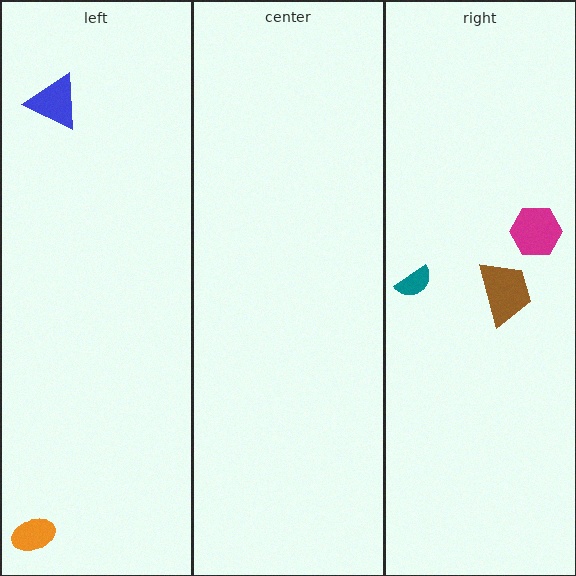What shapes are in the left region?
The blue triangle, the orange ellipse.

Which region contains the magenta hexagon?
The right region.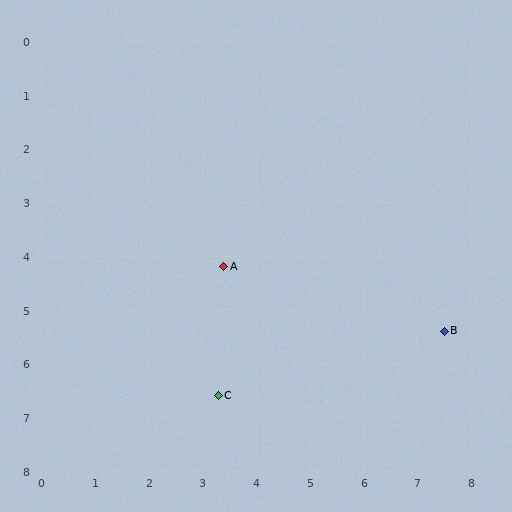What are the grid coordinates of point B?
Point B is at approximately (7.5, 5.4).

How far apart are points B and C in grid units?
Points B and C are about 4.4 grid units apart.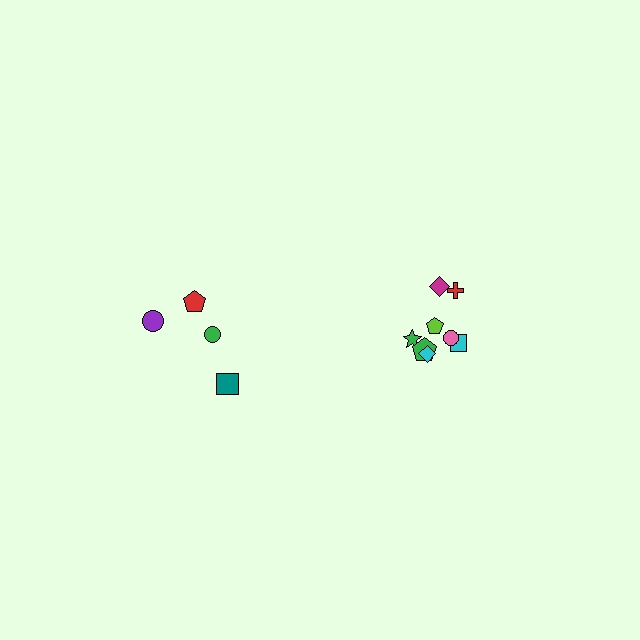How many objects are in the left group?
There are 4 objects.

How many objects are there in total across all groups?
There are 12 objects.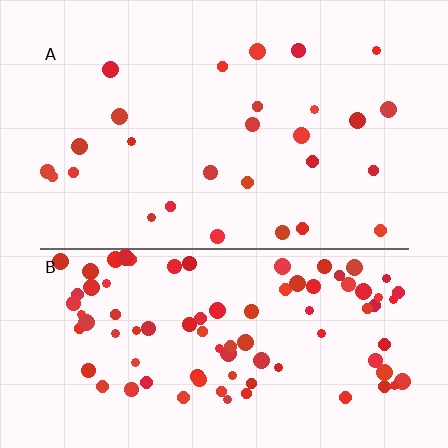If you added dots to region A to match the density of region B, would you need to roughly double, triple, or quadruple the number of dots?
Approximately triple.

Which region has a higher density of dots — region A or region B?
B (the bottom).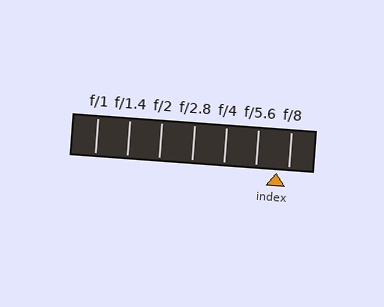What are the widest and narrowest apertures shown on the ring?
The widest aperture shown is f/1 and the narrowest is f/8.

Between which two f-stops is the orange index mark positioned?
The index mark is between f/5.6 and f/8.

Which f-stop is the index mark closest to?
The index mark is closest to f/8.